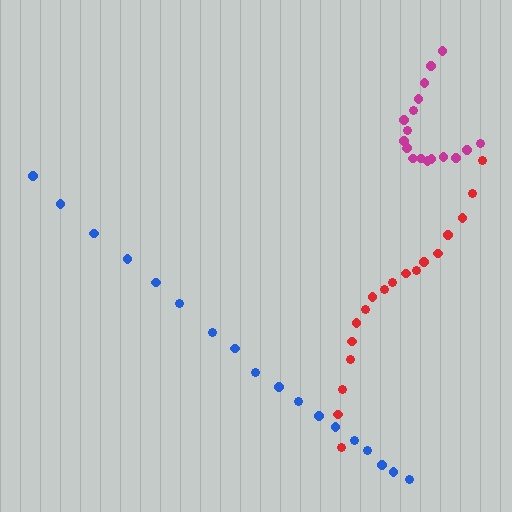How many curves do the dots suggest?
There are 3 distinct paths.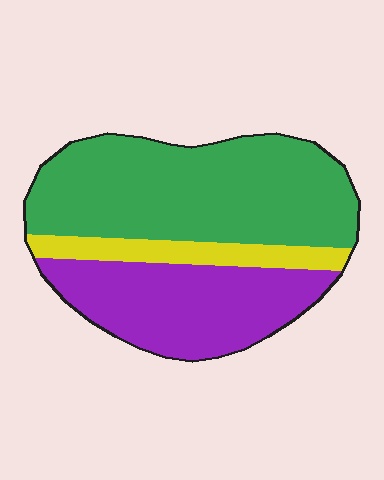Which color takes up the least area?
Yellow, at roughly 10%.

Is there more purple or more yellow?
Purple.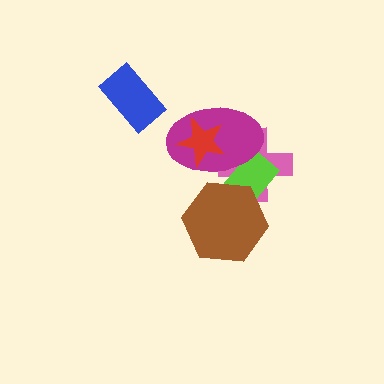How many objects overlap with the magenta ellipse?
4 objects overlap with the magenta ellipse.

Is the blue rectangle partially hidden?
No, no other shape covers it.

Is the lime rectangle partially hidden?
Yes, it is partially covered by another shape.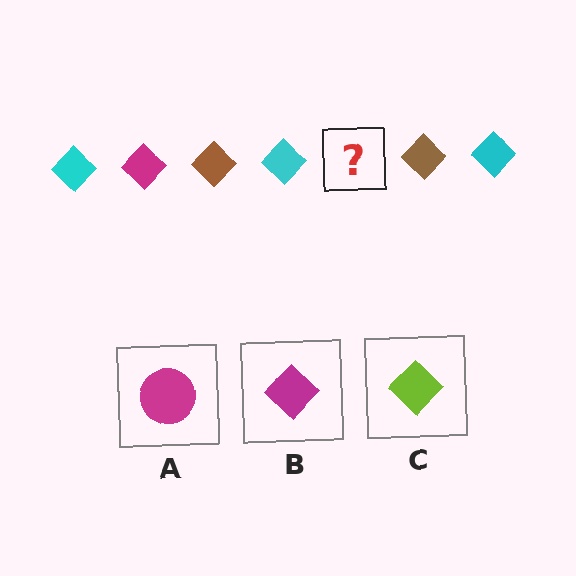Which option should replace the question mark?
Option B.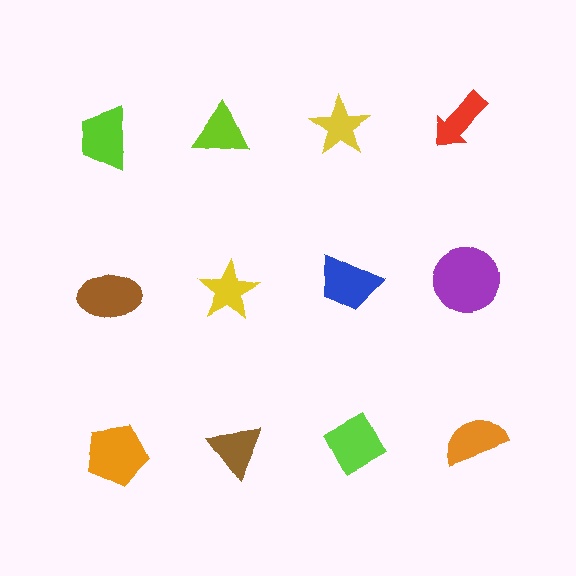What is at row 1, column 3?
A yellow star.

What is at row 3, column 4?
An orange semicircle.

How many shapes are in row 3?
4 shapes.